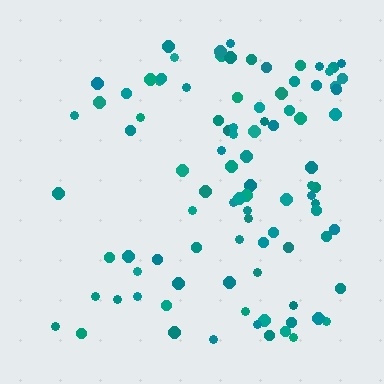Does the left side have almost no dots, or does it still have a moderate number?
Still a moderate number, just noticeably fewer than the right.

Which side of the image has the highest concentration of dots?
The right.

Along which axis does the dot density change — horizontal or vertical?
Horizontal.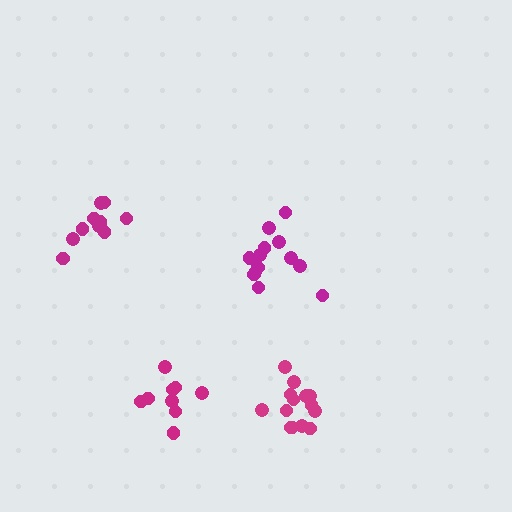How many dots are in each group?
Group 1: 10 dots, Group 2: 13 dots, Group 3: 9 dots, Group 4: 14 dots (46 total).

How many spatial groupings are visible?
There are 4 spatial groupings.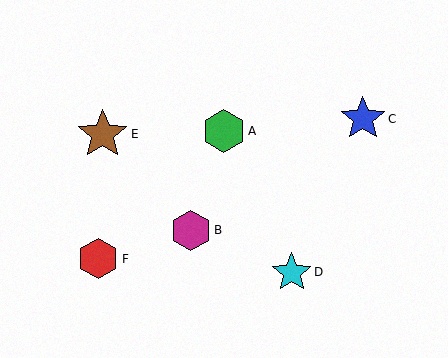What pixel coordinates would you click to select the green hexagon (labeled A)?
Click at (224, 131) to select the green hexagon A.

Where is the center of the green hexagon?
The center of the green hexagon is at (224, 131).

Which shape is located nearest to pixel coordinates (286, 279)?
The cyan star (labeled D) at (292, 272) is nearest to that location.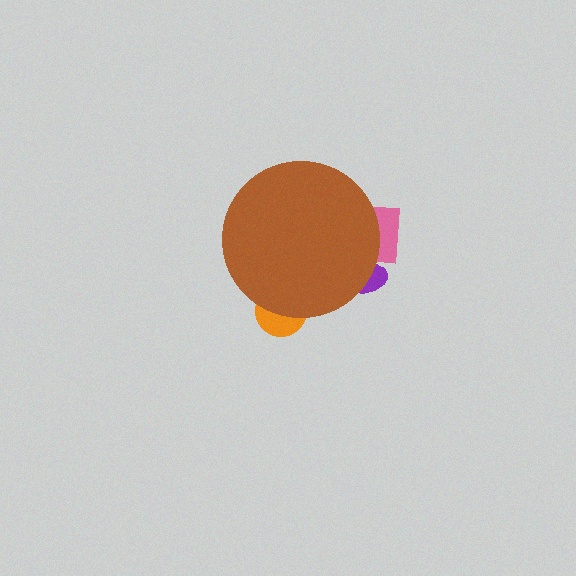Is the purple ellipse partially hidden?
Yes, the purple ellipse is partially hidden behind the brown circle.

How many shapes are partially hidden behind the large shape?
3 shapes are partially hidden.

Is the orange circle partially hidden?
Yes, the orange circle is partially hidden behind the brown circle.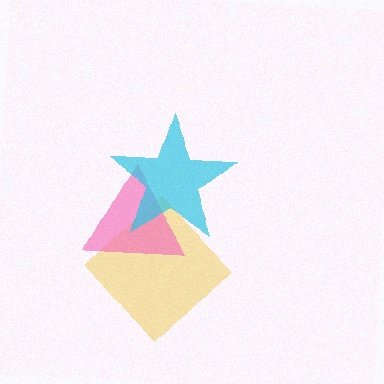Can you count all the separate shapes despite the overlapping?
Yes, there are 3 separate shapes.